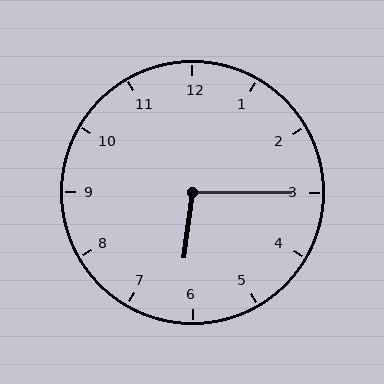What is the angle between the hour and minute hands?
Approximately 98 degrees.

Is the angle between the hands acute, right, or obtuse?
It is obtuse.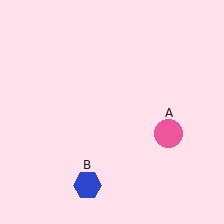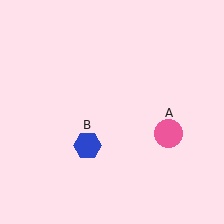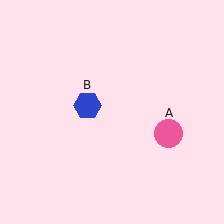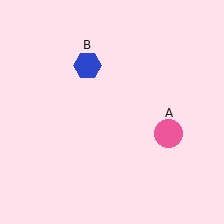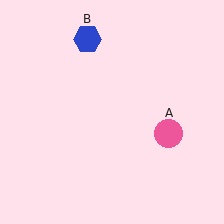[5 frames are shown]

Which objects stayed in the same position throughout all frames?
Pink circle (object A) remained stationary.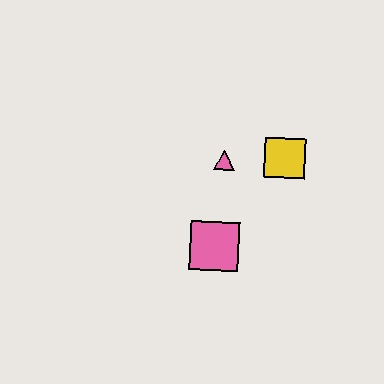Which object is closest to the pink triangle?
The yellow square is closest to the pink triangle.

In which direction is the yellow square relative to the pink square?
The yellow square is above the pink square.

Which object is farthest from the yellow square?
The pink square is farthest from the yellow square.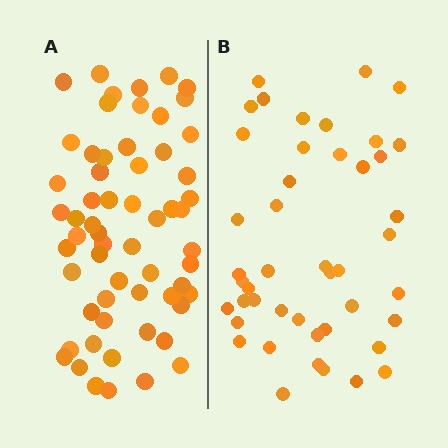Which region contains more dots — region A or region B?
Region A (the left region) has more dots.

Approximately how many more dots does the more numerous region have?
Region A has approximately 15 more dots than region B.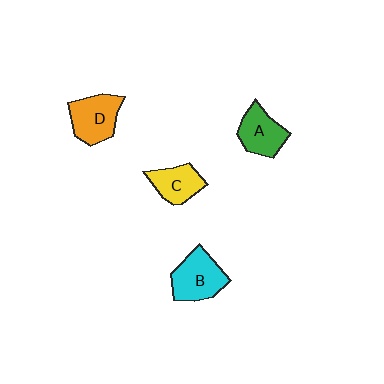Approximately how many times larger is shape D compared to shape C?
Approximately 1.3 times.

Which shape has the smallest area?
Shape C (yellow).